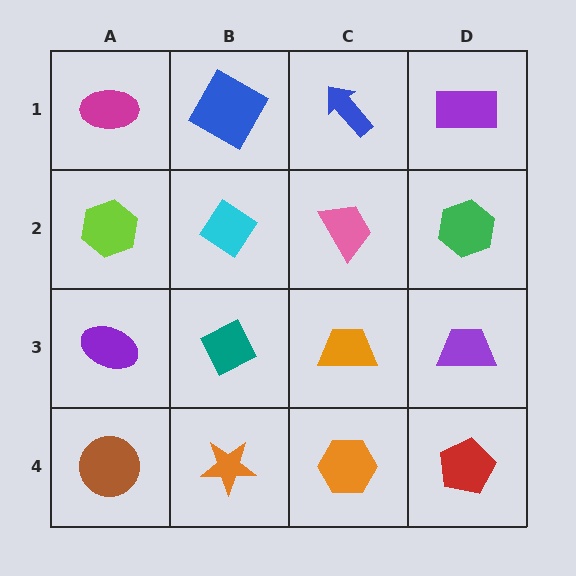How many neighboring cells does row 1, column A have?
2.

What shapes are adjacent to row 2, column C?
A blue arrow (row 1, column C), an orange trapezoid (row 3, column C), a cyan diamond (row 2, column B), a green hexagon (row 2, column D).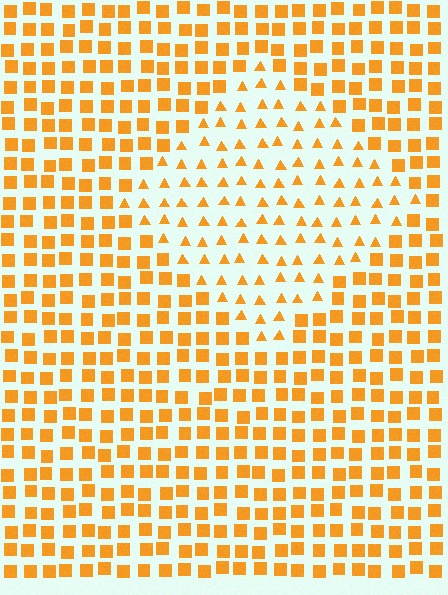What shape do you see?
I see a diamond.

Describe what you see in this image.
The image is filled with small orange elements arranged in a uniform grid. A diamond-shaped region contains triangles, while the surrounding area contains squares. The boundary is defined purely by the change in element shape.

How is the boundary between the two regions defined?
The boundary is defined by a change in element shape: triangles inside vs. squares outside. All elements share the same color and spacing.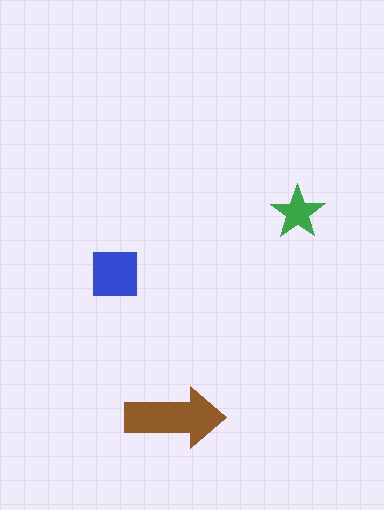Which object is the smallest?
The green star.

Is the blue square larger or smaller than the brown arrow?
Smaller.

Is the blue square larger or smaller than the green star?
Larger.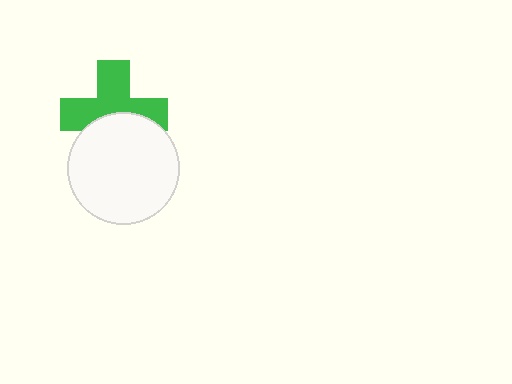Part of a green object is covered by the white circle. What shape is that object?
It is a cross.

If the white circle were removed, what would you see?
You would see the complete green cross.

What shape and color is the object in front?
The object in front is a white circle.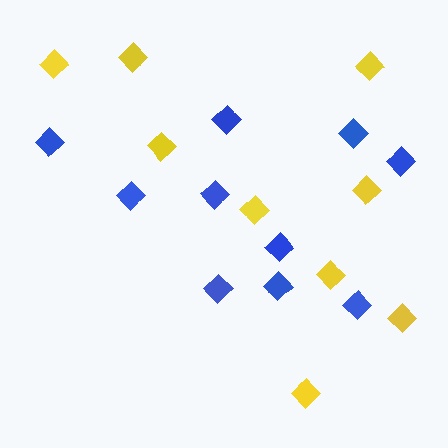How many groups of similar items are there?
There are 2 groups: one group of blue diamonds (10) and one group of yellow diamonds (9).